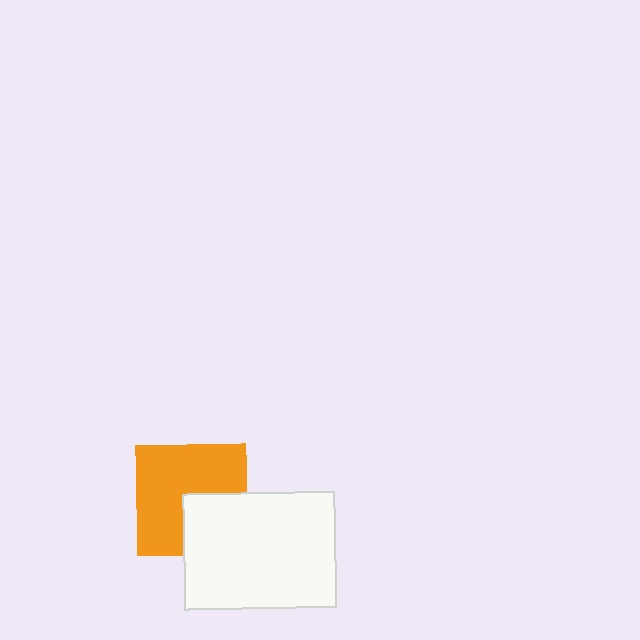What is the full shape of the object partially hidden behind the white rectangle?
The partially hidden object is an orange square.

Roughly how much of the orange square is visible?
Most of it is visible (roughly 68%).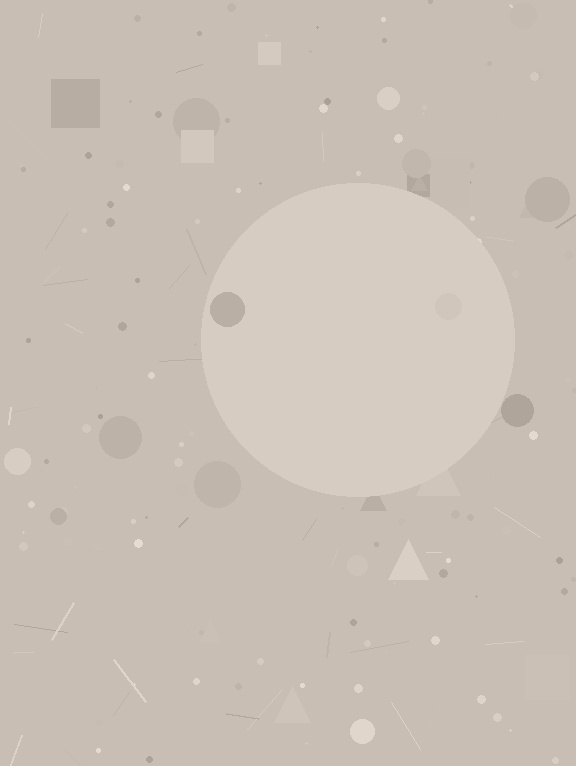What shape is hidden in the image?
A circle is hidden in the image.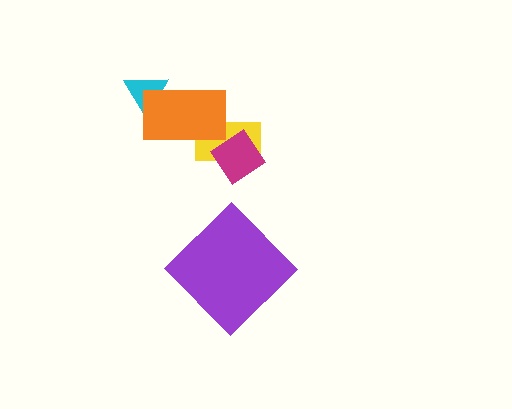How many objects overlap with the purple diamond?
0 objects overlap with the purple diamond.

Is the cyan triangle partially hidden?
Yes, it is partially covered by another shape.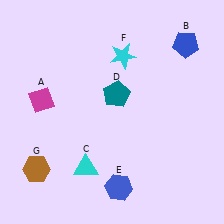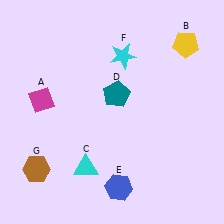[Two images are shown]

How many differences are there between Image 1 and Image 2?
There is 1 difference between the two images.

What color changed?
The pentagon (B) changed from blue in Image 1 to yellow in Image 2.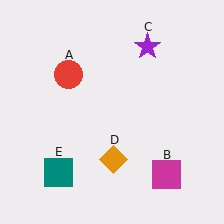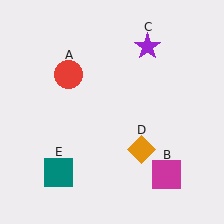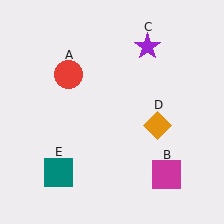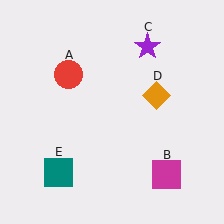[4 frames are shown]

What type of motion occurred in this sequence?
The orange diamond (object D) rotated counterclockwise around the center of the scene.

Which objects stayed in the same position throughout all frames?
Red circle (object A) and magenta square (object B) and purple star (object C) and teal square (object E) remained stationary.